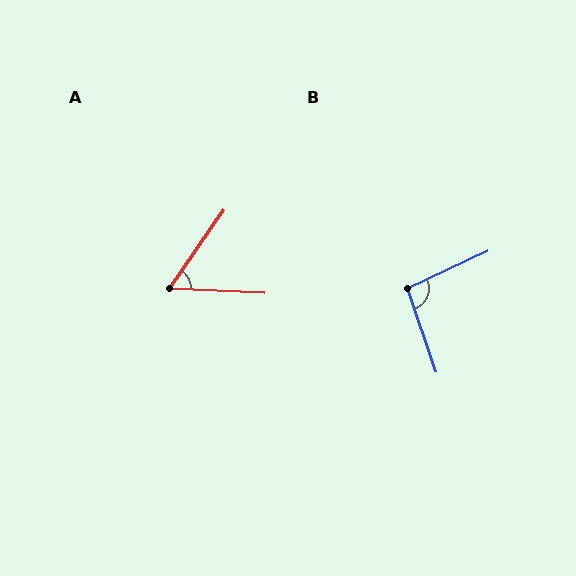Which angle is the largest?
B, at approximately 96 degrees.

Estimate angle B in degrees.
Approximately 96 degrees.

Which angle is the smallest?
A, at approximately 58 degrees.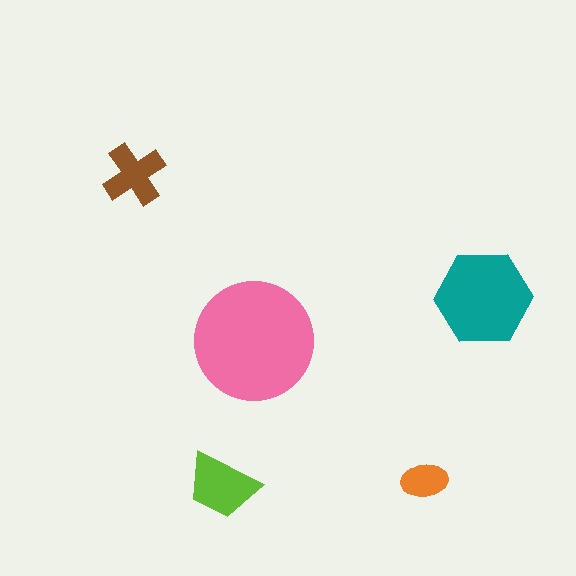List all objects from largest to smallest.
The pink circle, the teal hexagon, the lime trapezoid, the brown cross, the orange ellipse.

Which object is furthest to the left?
The brown cross is leftmost.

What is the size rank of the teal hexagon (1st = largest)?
2nd.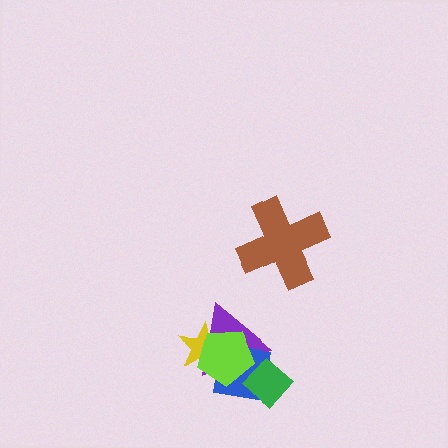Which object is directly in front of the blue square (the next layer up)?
The lime pentagon is directly in front of the blue square.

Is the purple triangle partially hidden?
Yes, it is partially covered by another shape.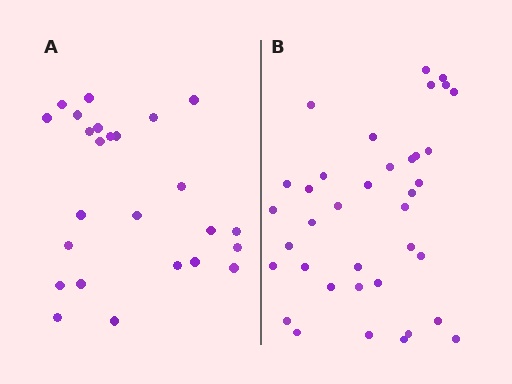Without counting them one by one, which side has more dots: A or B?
Region B (the right region) has more dots.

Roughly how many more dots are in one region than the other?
Region B has roughly 12 or so more dots than region A.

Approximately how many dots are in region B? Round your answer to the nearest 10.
About 40 dots. (The exact count is 37, which rounds to 40.)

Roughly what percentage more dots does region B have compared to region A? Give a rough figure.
About 50% more.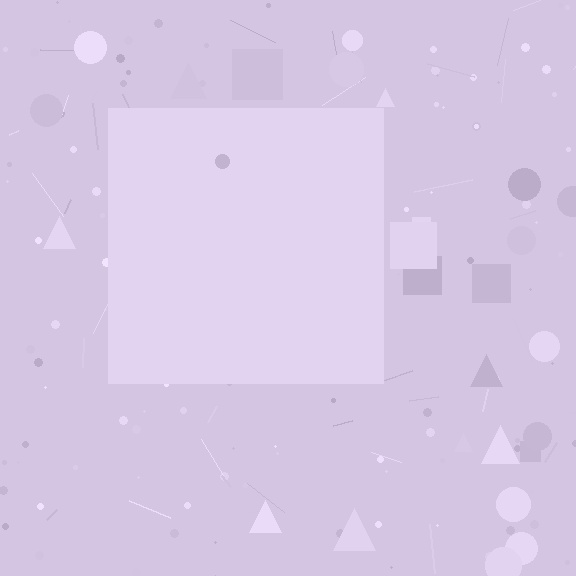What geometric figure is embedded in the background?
A square is embedded in the background.